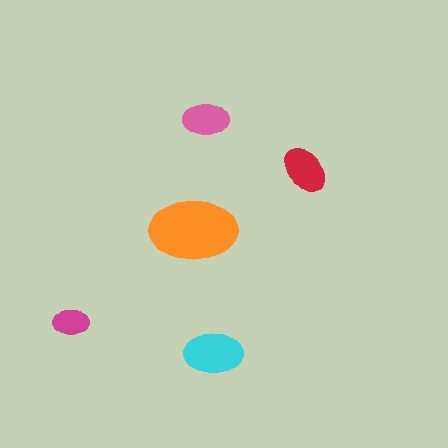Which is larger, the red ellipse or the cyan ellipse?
The cyan one.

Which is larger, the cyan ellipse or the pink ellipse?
The cyan one.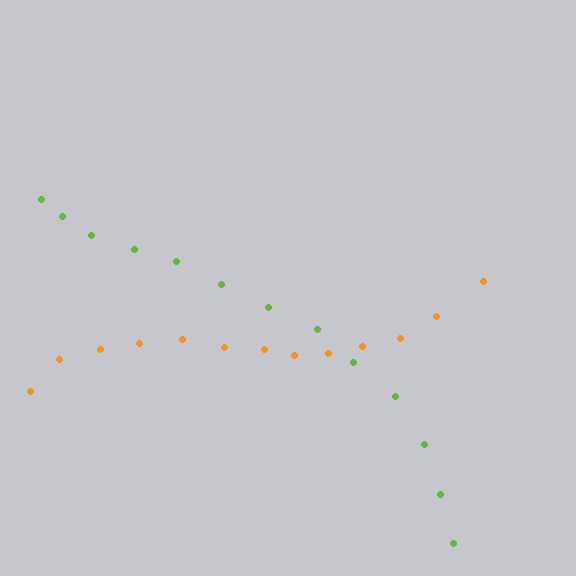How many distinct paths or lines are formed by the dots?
There are 2 distinct paths.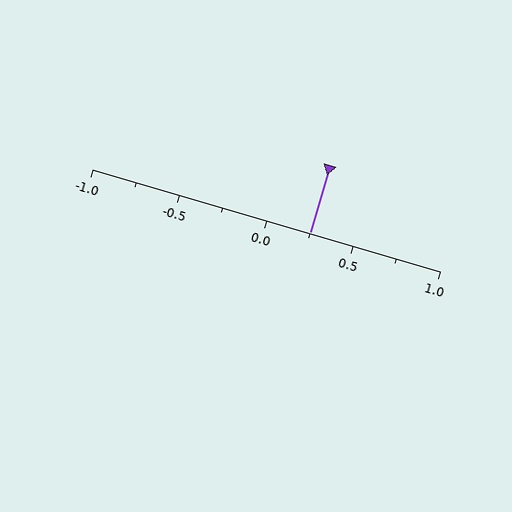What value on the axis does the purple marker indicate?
The marker indicates approximately 0.25.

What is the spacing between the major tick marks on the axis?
The major ticks are spaced 0.5 apart.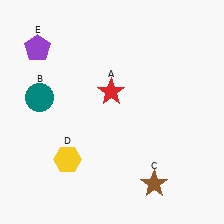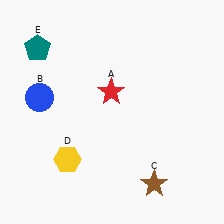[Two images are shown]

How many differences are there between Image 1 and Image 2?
There are 2 differences between the two images.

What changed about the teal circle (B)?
In Image 1, B is teal. In Image 2, it changed to blue.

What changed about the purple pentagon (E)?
In Image 1, E is purple. In Image 2, it changed to teal.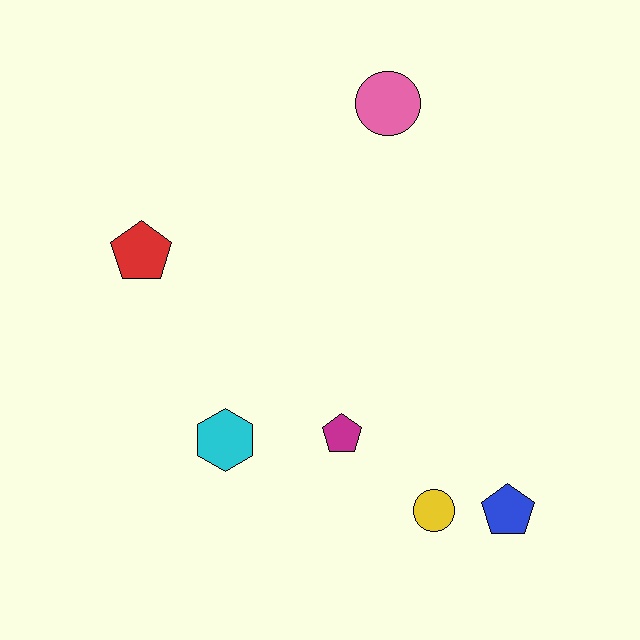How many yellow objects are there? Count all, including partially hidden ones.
There is 1 yellow object.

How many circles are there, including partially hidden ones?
There are 2 circles.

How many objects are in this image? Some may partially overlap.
There are 6 objects.